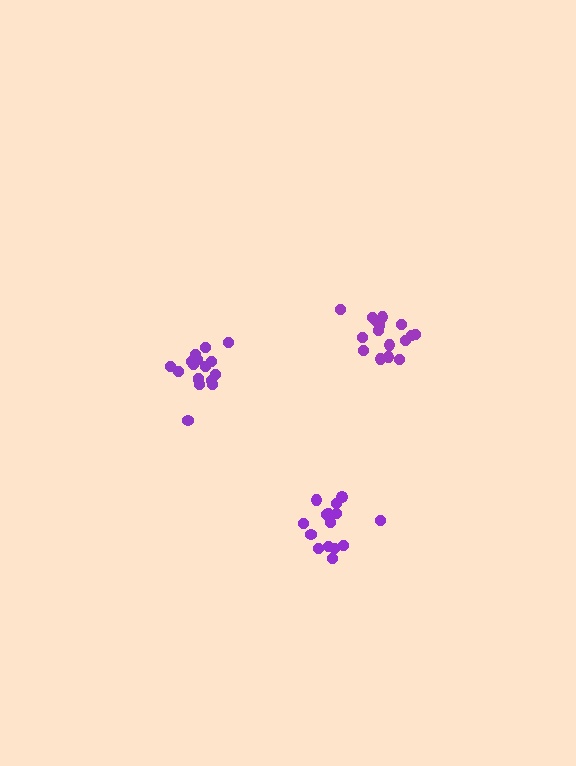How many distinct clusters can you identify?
There are 3 distinct clusters.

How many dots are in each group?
Group 1: 15 dots, Group 2: 18 dots, Group 3: 16 dots (49 total).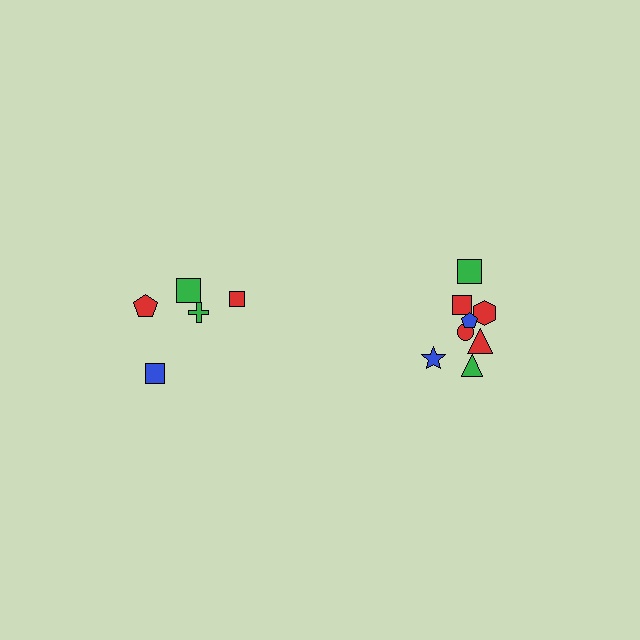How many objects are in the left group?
There are 5 objects.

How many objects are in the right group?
There are 8 objects.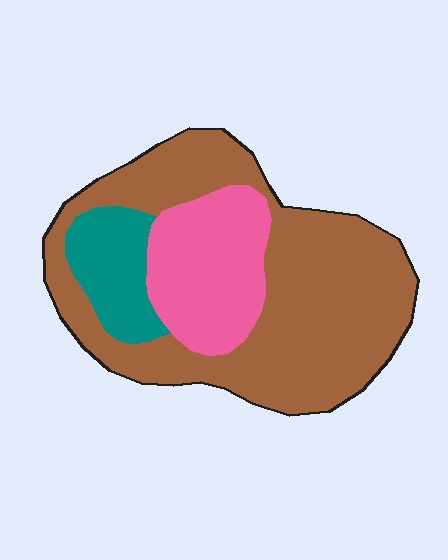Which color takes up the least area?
Teal, at roughly 15%.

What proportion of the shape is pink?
Pink covers about 25% of the shape.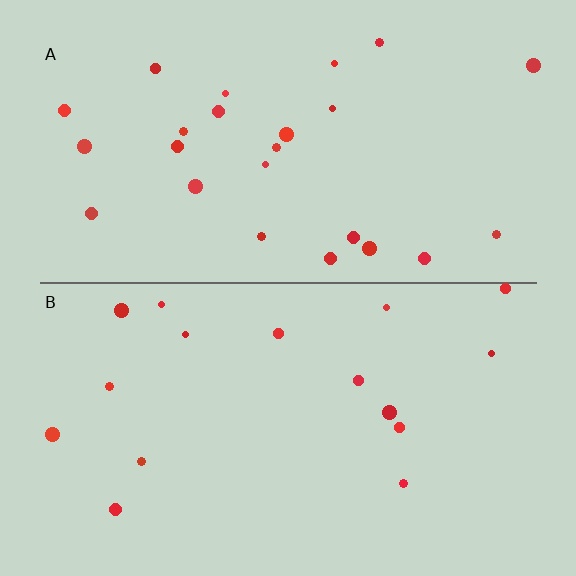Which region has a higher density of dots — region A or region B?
A (the top).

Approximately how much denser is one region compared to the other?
Approximately 1.5× — region A over region B.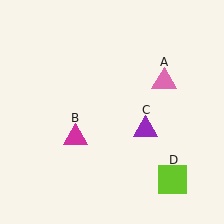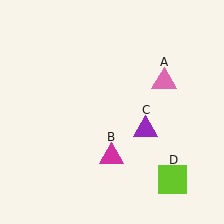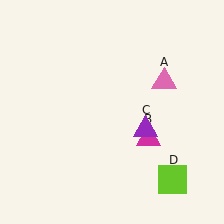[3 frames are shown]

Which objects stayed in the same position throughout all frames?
Pink triangle (object A) and purple triangle (object C) and lime square (object D) remained stationary.